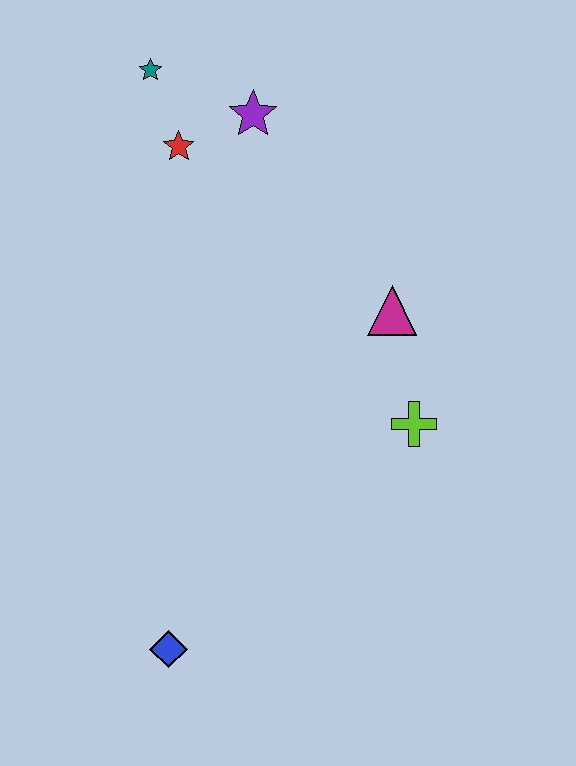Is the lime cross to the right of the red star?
Yes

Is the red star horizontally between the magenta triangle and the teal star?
Yes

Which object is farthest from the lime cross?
The teal star is farthest from the lime cross.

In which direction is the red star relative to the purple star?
The red star is to the left of the purple star.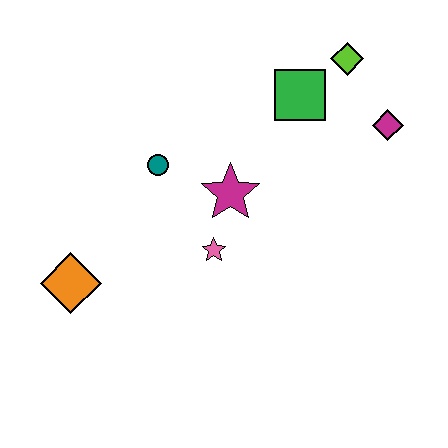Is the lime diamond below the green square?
No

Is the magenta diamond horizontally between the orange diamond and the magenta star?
No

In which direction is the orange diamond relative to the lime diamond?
The orange diamond is to the left of the lime diamond.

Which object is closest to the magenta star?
The pink star is closest to the magenta star.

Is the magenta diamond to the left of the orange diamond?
No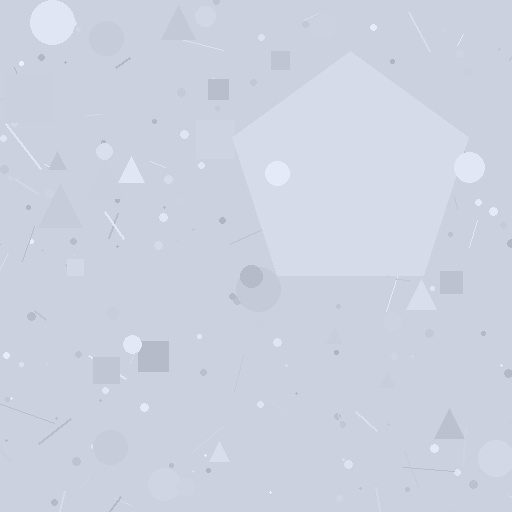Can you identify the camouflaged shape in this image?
The camouflaged shape is a pentagon.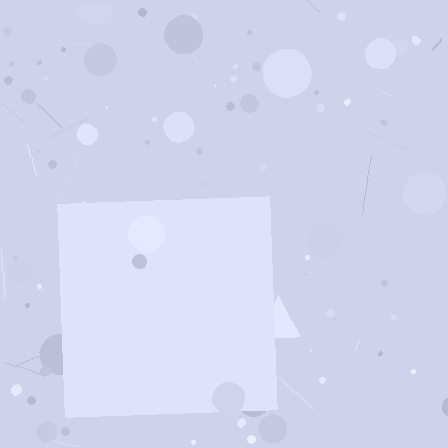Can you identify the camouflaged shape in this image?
The camouflaged shape is a square.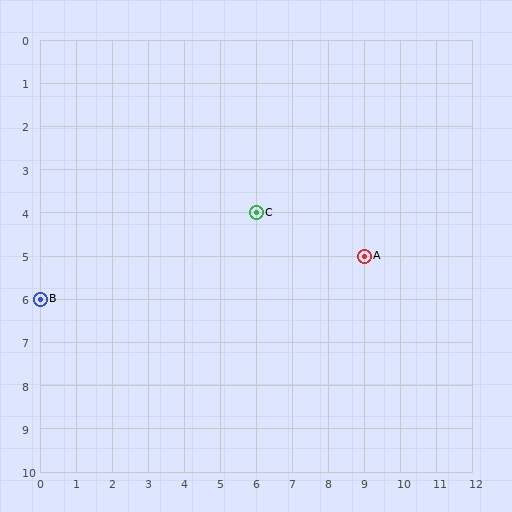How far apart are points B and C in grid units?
Points B and C are 6 columns and 2 rows apart (about 6.3 grid units diagonally).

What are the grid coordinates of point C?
Point C is at grid coordinates (6, 4).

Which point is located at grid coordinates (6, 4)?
Point C is at (6, 4).